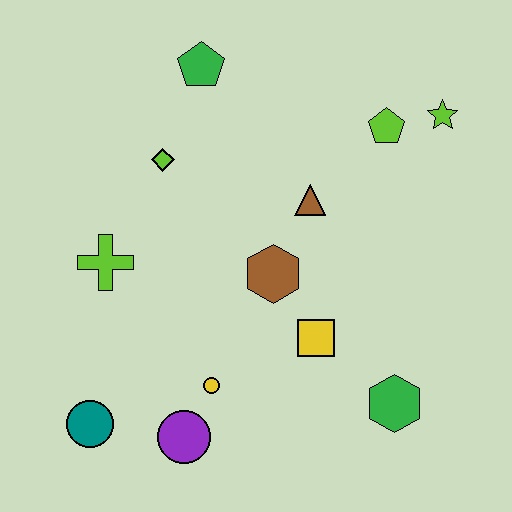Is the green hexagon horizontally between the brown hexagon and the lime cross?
No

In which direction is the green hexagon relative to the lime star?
The green hexagon is below the lime star.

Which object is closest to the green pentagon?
The lime diamond is closest to the green pentagon.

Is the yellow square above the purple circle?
Yes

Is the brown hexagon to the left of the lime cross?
No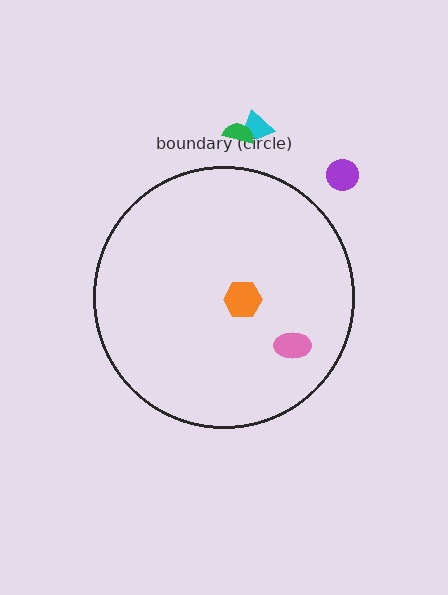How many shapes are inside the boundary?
2 inside, 3 outside.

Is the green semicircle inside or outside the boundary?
Outside.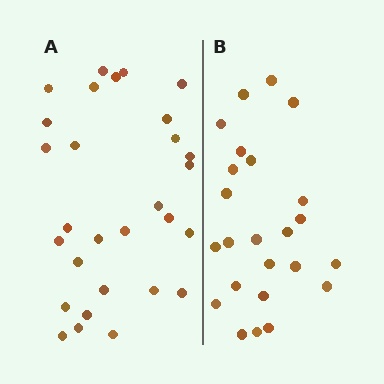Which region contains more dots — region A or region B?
Region A (the left region) has more dots.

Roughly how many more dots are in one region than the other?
Region A has about 5 more dots than region B.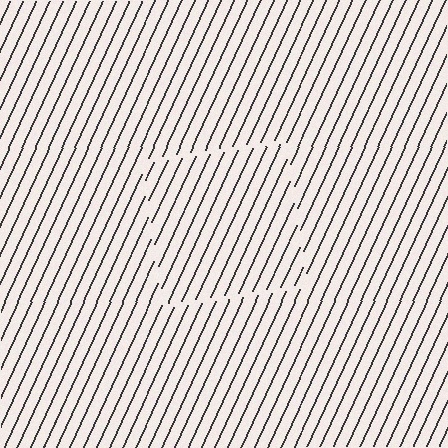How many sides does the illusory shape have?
4 sides — the line-ends trace a square.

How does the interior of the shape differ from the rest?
The interior of the shape contains the same grating, shifted by half a period — the contour is defined by the phase discontinuity where line-ends from the inner and outer gratings abut.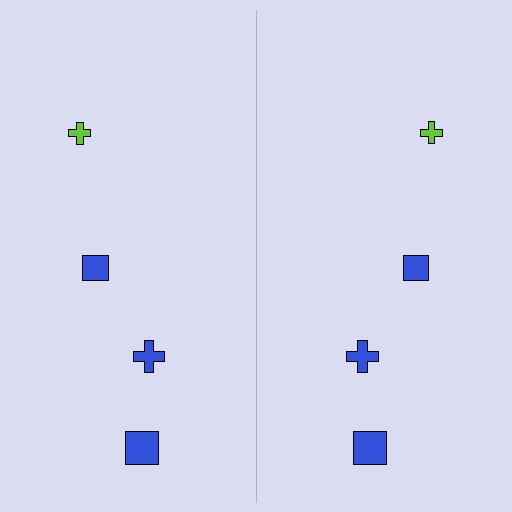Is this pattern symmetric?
Yes, this pattern has bilateral (reflection) symmetry.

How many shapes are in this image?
There are 8 shapes in this image.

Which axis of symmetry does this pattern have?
The pattern has a vertical axis of symmetry running through the center of the image.